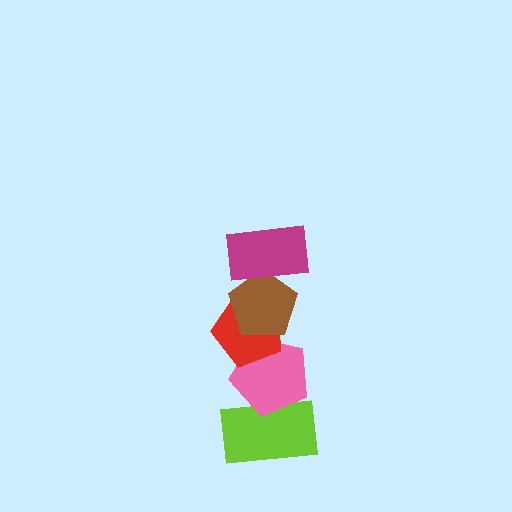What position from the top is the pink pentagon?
The pink pentagon is 4th from the top.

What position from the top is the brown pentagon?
The brown pentagon is 2nd from the top.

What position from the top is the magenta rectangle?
The magenta rectangle is 1st from the top.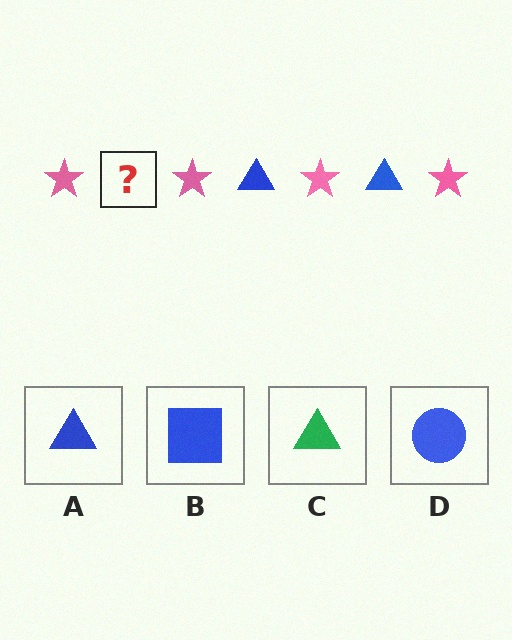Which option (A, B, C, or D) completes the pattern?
A.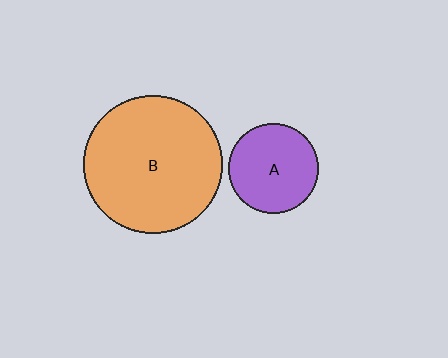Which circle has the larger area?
Circle B (orange).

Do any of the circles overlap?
No, none of the circles overlap.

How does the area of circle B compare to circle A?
Approximately 2.4 times.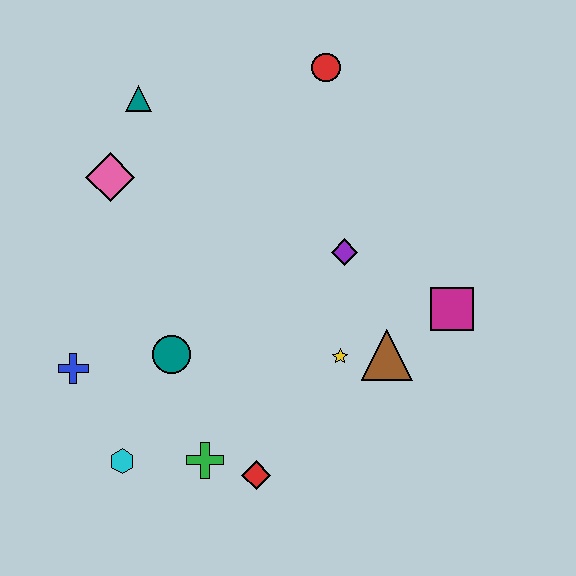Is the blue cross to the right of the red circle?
No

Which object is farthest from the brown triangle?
The teal triangle is farthest from the brown triangle.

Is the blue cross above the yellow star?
No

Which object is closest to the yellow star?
The brown triangle is closest to the yellow star.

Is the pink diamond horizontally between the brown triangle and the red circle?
No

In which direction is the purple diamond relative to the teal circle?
The purple diamond is to the right of the teal circle.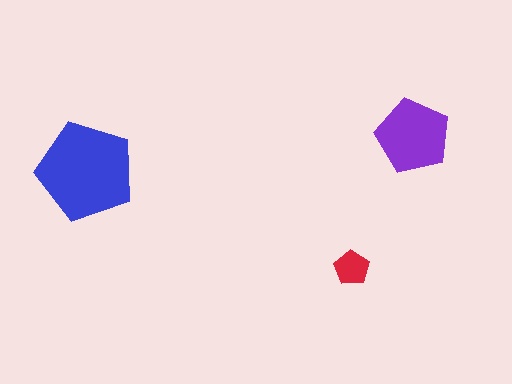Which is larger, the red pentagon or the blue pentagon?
The blue one.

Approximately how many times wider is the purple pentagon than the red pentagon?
About 2 times wider.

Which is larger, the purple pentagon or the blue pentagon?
The blue one.